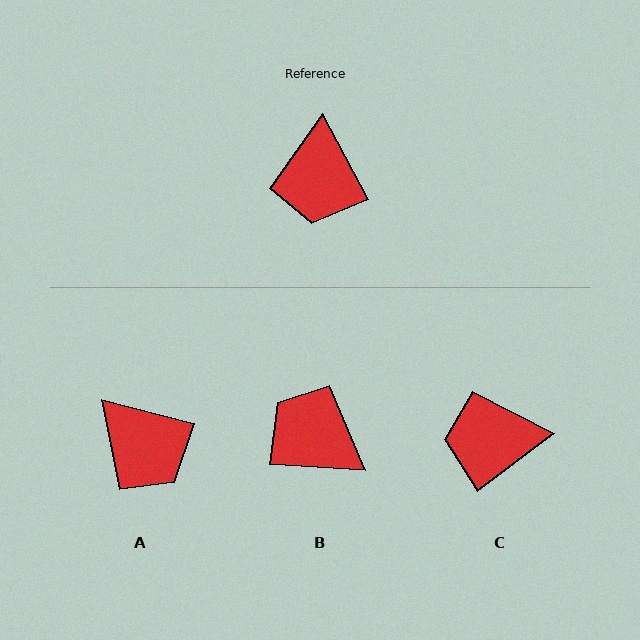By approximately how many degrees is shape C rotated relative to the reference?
Approximately 81 degrees clockwise.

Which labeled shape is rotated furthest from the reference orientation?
B, about 121 degrees away.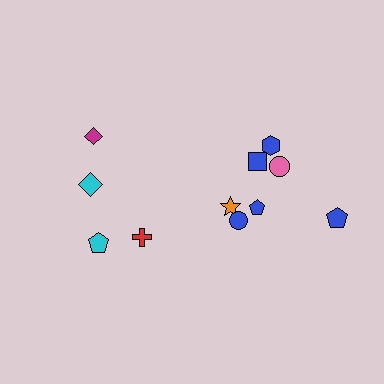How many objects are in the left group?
There are 4 objects.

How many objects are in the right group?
There are 7 objects.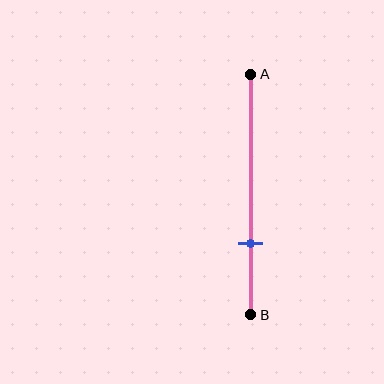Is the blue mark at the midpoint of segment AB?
No, the mark is at about 70% from A, not at the 50% midpoint.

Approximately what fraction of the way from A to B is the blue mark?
The blue mark is approximately 70% of the way from A to B.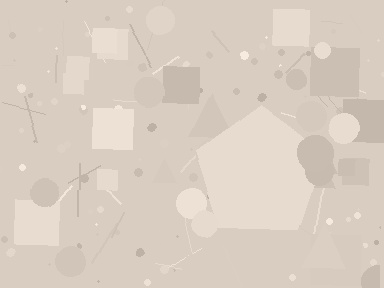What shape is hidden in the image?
A pentagon is hidden in the image.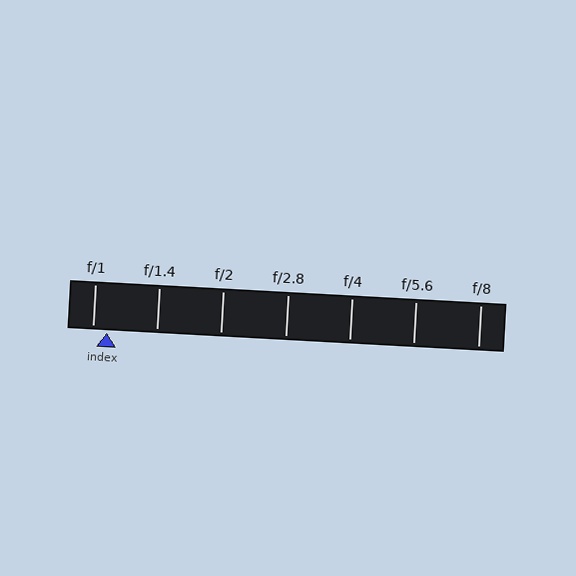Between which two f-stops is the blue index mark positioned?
The index mark is between f/1 and f/1.4.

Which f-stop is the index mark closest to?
The index mark is closest to f/1.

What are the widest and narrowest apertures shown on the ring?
The widest aperture shown is f/1 and the narrowest is f/8.